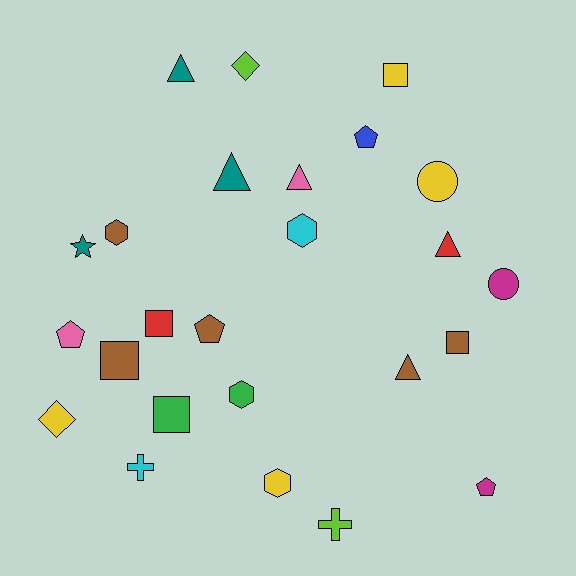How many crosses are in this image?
There are 2 crosses.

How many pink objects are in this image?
There are 2 pink objects.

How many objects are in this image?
There are 25 objects.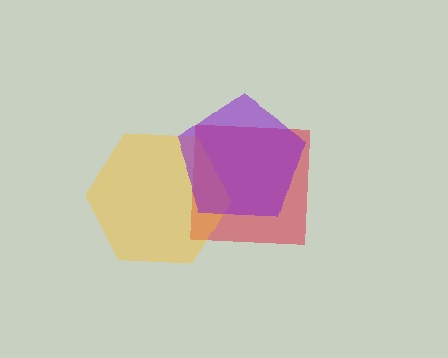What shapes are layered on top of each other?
The layered shapes are: a red square, a yellow hexagon, a purple pentagon.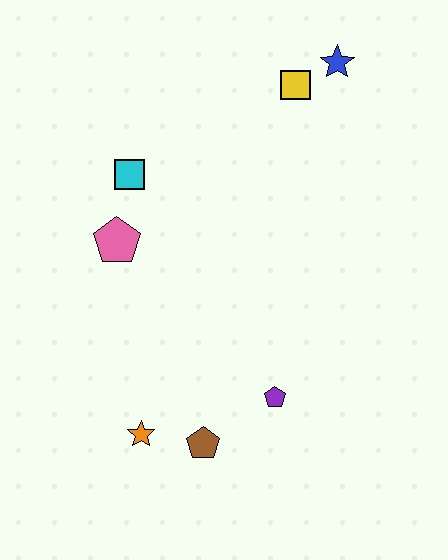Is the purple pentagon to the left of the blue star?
Yes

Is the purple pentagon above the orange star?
Yes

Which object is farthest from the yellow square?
The orange star is farthest from the yellow square.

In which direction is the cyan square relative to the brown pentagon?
The cyan square is above the brown pentagon.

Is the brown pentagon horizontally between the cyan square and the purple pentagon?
Yes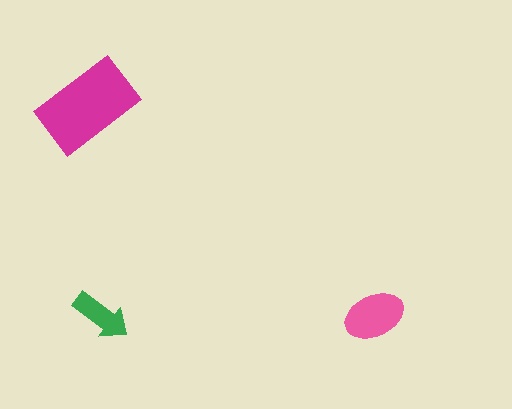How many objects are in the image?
There are 3 objects in the image.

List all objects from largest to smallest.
The magenta rectangle, the pink ellipse, the green arrow.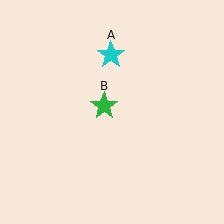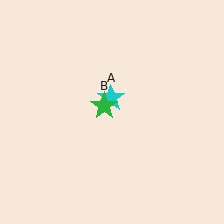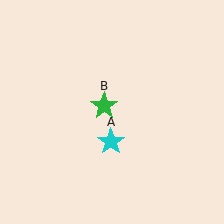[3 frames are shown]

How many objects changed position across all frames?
1 object changed position: cyan star (object A).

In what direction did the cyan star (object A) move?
The cyan star (object A) moved down.